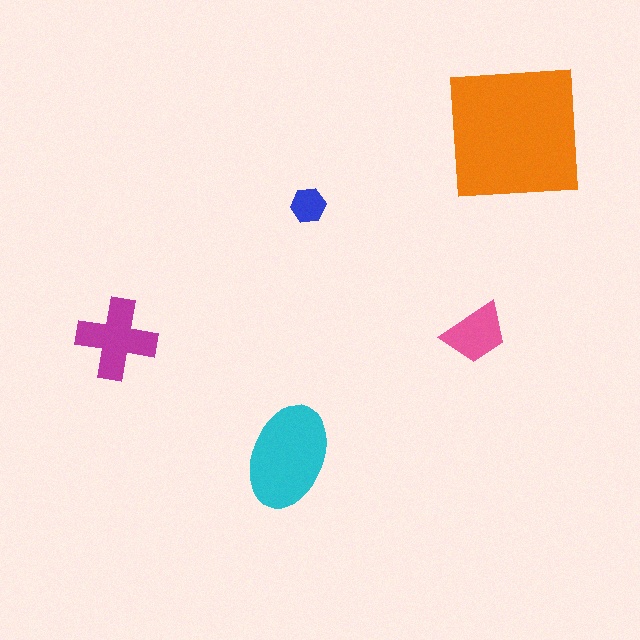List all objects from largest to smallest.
The orange square, the cyan ellipse, the magenta cross, the pink trapezoid, the blue hexagon.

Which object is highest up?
The orange square is topmost.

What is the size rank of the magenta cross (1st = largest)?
3rd.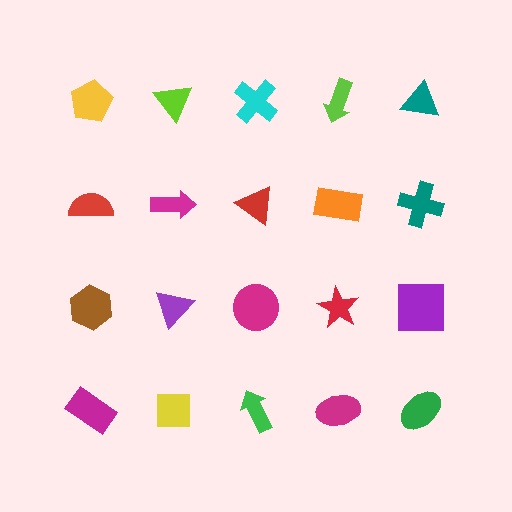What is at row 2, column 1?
A red semicircle.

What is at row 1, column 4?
A lime arrow.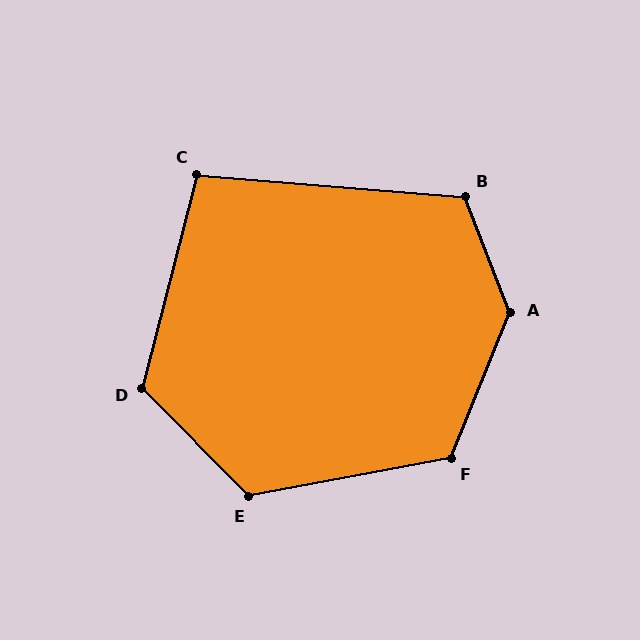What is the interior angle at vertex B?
Approximately 116 degrees (obtuse).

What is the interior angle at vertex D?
Approximately 121 degrees (obtuse).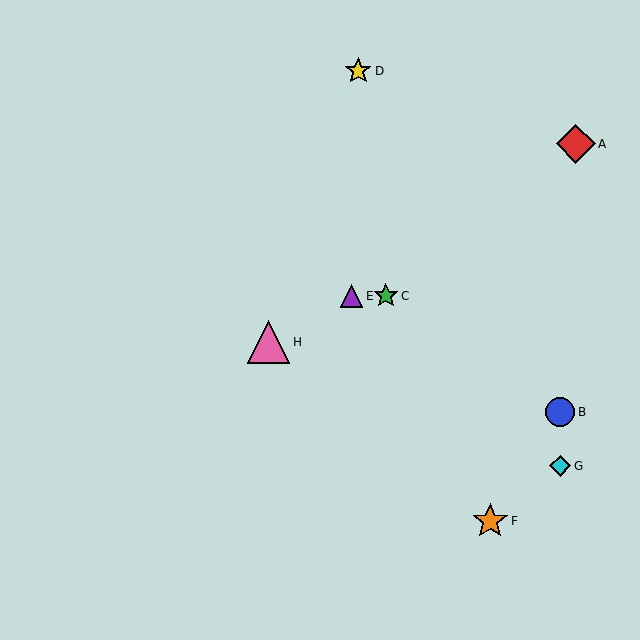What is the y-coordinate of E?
Object E is at y≈296.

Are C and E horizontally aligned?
Yes, both are at y≈296.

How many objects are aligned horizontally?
2 objects (C, E) are aligned horizontally.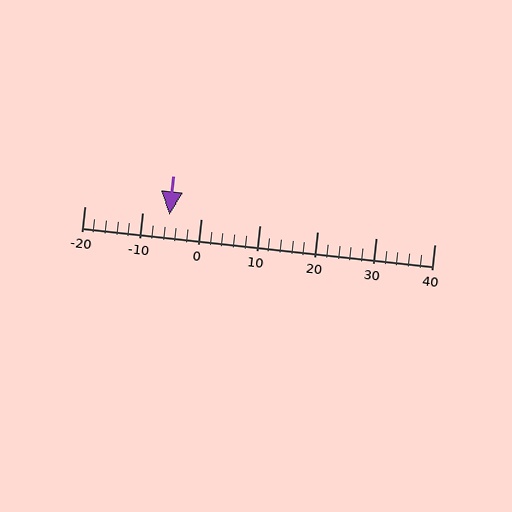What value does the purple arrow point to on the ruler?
The purple arrow points to approximately -5.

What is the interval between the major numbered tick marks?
The major tick marks are spaced 10 units apart.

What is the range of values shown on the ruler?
The ruler shows values from -20 to 40.